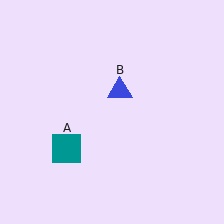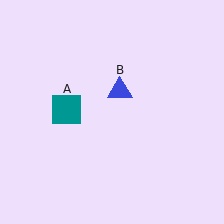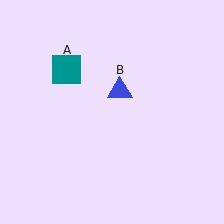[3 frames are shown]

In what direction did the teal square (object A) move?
The teal square (object A) moved up.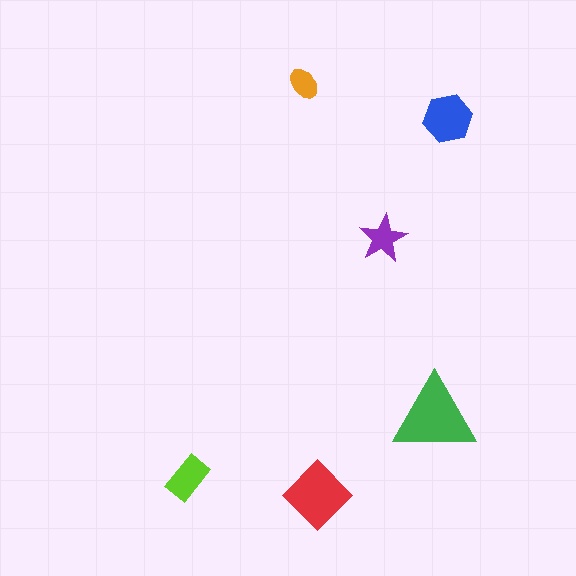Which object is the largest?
The green triangle.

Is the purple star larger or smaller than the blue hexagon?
Smaller.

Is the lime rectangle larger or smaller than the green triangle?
Smaller.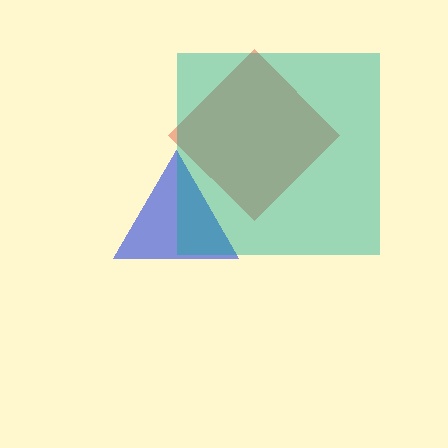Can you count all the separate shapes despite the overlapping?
Yes, there are 3 separate shapes.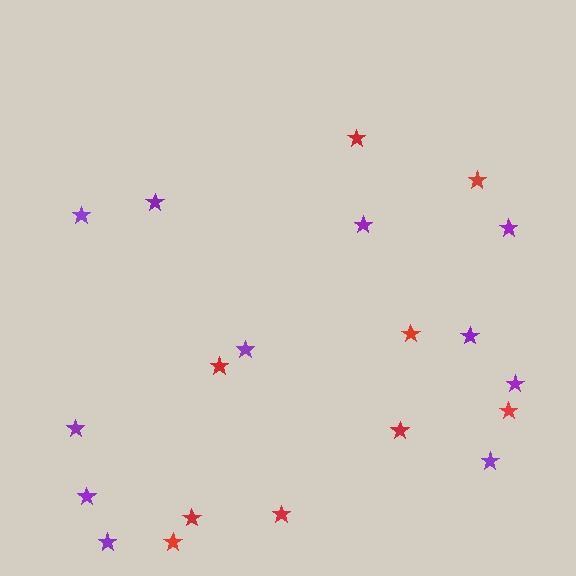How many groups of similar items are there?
There are 2 groups: one group of red stars (9) and one group of purple stars (11).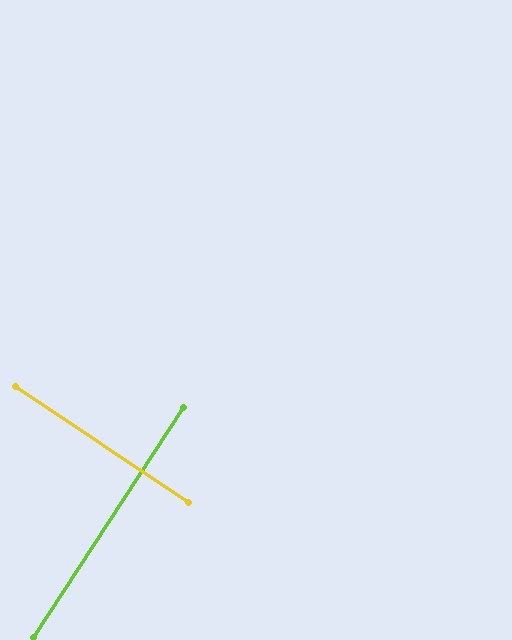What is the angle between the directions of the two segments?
Approximately 89 degrees.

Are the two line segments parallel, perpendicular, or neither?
Perpendicular — they meet at approximately 89°.